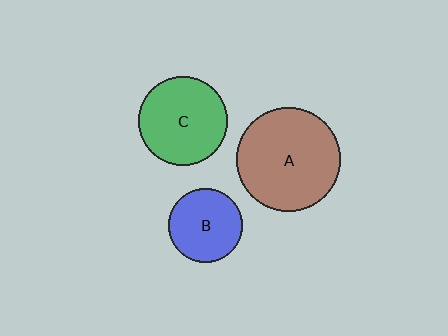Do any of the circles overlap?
No, none of the circles overlap.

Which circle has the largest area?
Circle A (brown).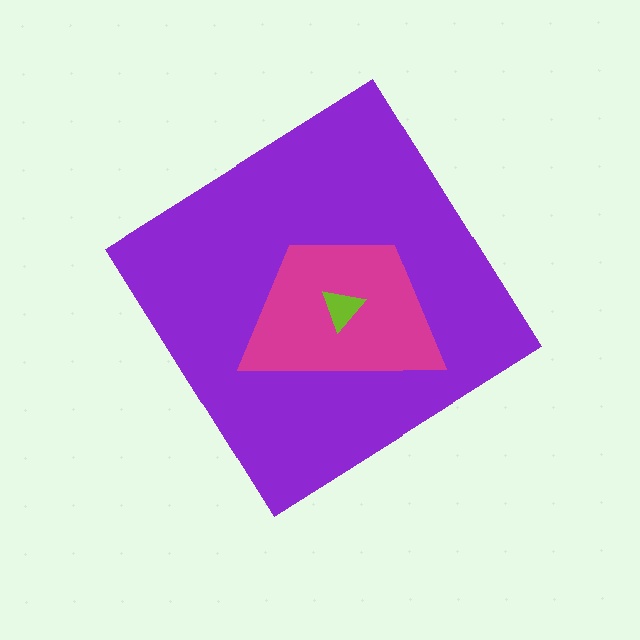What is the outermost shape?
The purple diamond.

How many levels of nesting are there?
3.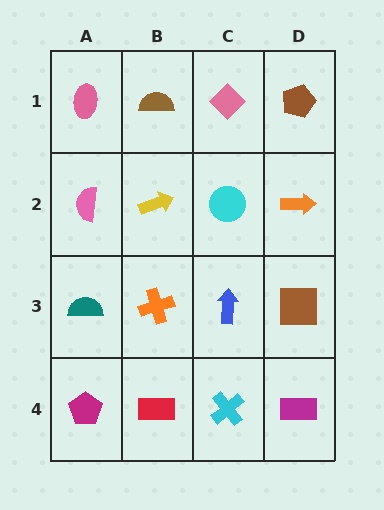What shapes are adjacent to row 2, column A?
A pink ellipse (row 1, column A), a teal semicircle (row 3, column A), a yellow arrow (row 2, column B).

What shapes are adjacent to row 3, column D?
An orange arrow (row 2, column D), a magenta rectangle (row 4, column D), a blue arrow (row 3, column C).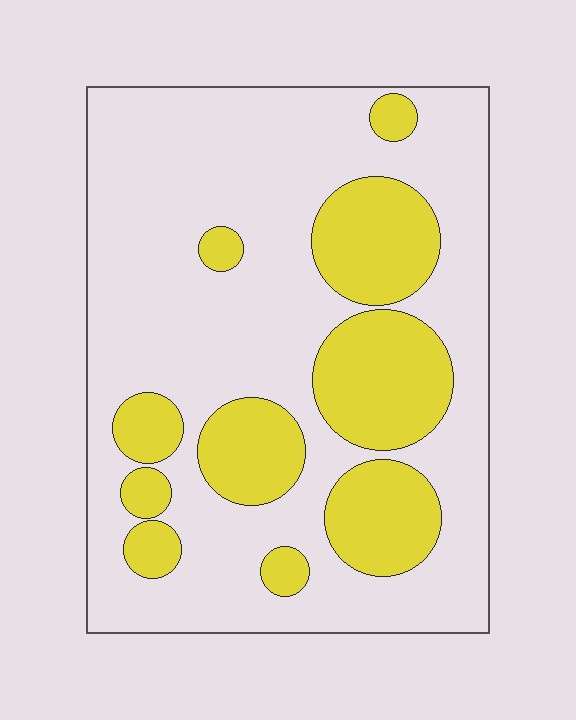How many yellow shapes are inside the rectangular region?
10.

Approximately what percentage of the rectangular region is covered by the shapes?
Approximately 30%.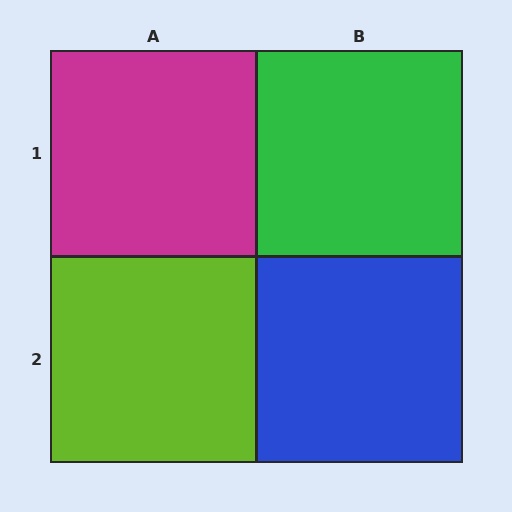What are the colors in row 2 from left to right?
Lime, blue.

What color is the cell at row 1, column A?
Magenta.